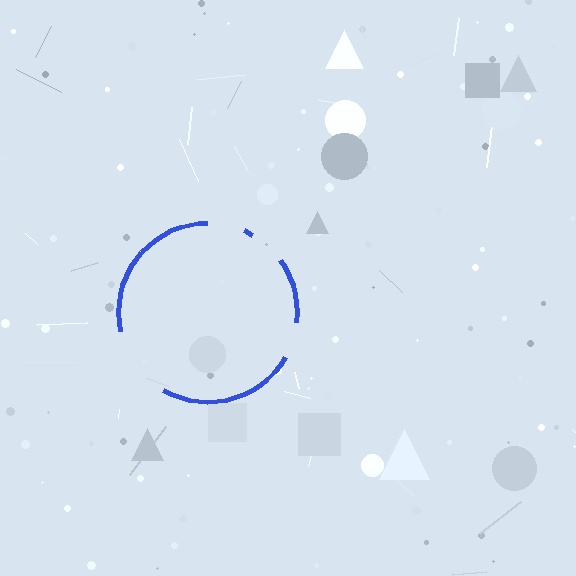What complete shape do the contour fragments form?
The contour fragments form a circle.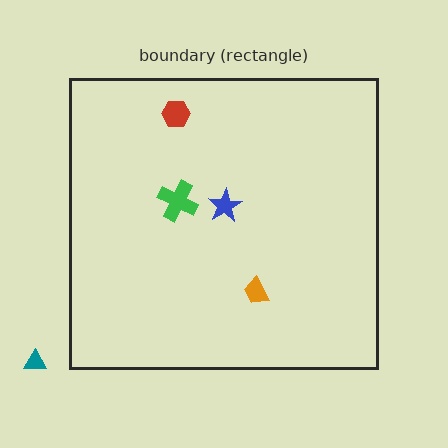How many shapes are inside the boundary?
4 inside, 1 outside.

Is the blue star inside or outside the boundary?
Inside.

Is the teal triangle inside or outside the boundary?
Outside.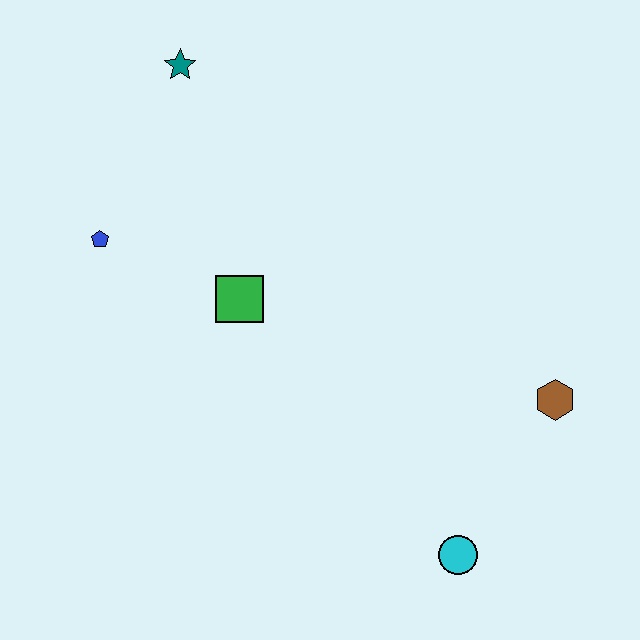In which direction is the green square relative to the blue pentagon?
The green square is to the right of the blue pentagon.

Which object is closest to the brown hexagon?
The cyan circle is closest to the brown hexagon.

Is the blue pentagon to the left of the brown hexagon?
Yes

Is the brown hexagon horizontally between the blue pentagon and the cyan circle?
No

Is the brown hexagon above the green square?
No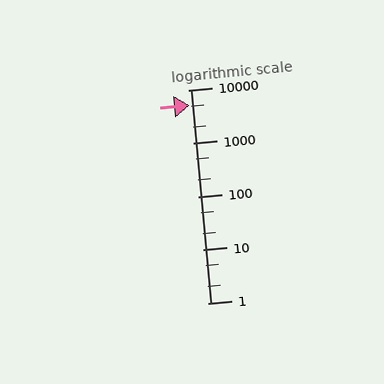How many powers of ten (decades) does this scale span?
The scale spans 4 decades, from 1 to 10000.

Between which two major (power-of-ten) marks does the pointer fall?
The pointer is between 1000 and 10000.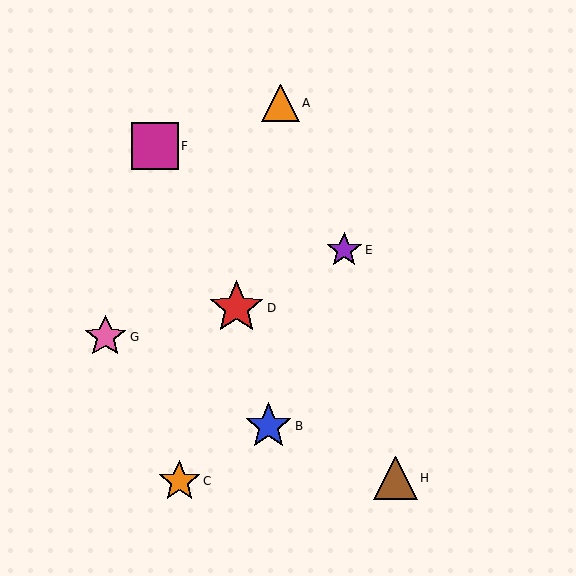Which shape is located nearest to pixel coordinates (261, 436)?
The blue star (labeled B) at (268, 426) is nearest to that location.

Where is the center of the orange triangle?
The center of the orange triangle is at (280, 103).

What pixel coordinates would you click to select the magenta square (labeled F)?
Click at (155, 146) to select the magenta square F.